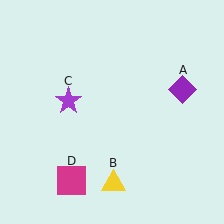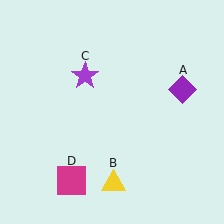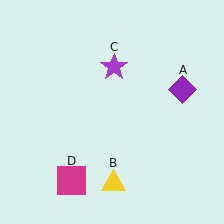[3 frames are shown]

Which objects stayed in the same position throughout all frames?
Purple diamond (object A) and yellow triangle (object B) and magenta square (object D) remained stationary.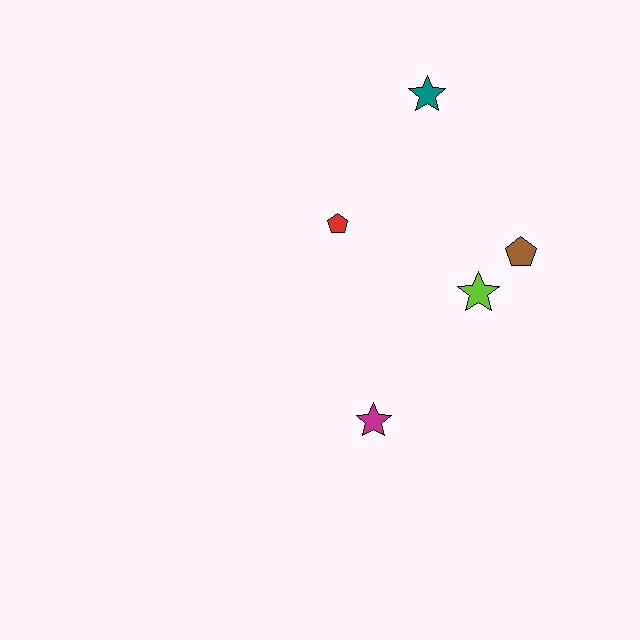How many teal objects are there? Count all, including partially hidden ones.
There is 1 teal object.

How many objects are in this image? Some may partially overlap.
There are 5 objects.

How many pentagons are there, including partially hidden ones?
There are 2 pentagons.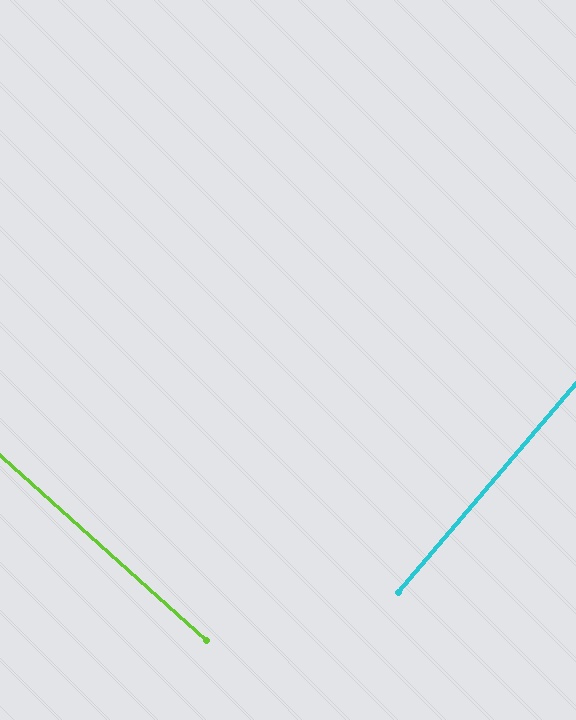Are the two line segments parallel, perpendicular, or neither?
Perpendicular — they meet at approximately 89°.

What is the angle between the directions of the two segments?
Approximately 89 degrees.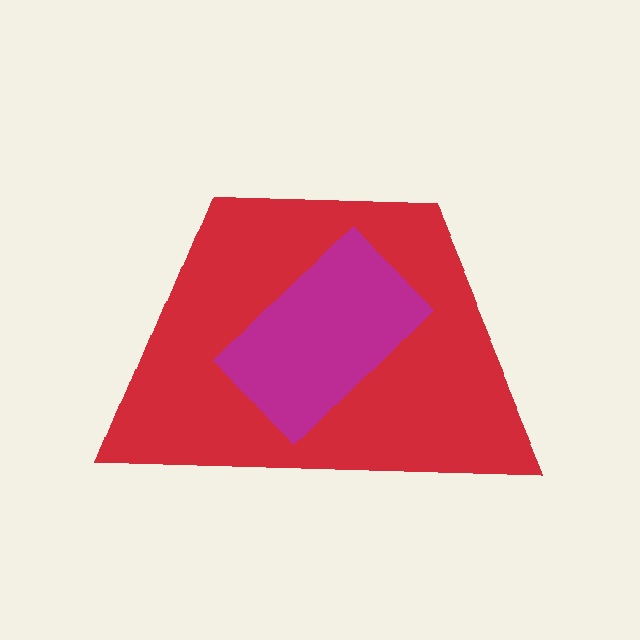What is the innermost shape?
The magenta rectangle.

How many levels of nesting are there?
2.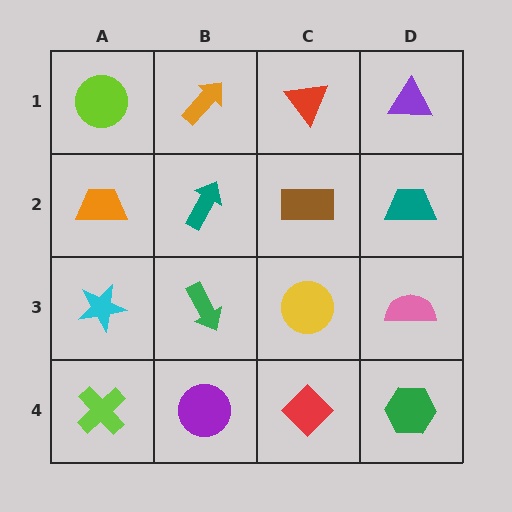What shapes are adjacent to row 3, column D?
A teal trapezoid (row 2, column D), a green hexagon (row 4, column D), a yellow circle (row 3, column C).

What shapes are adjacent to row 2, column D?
A purple triangle (row 1, column D), a pink semicircle (row 3, column D), a brown rectangle (row 2, column C).